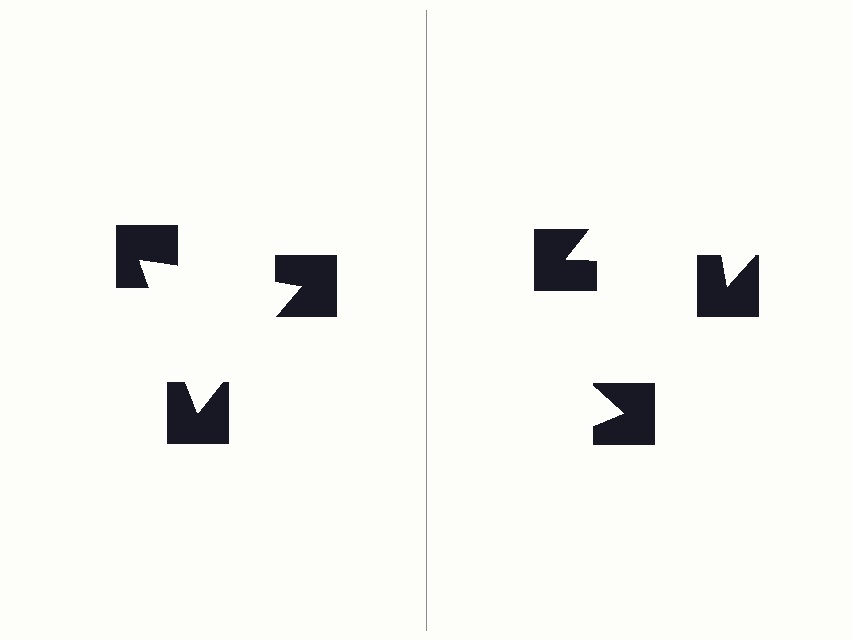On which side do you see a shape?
An illusory triangle appears on the left side. On the right side the wedge cuts are rotated, so no coherent shape forms.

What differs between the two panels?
The notched squares are positioned identically on both sides; only the wedge orientations differ. On the left they align to a triangle; on the right they are misaligned.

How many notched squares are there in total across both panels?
6 — 3 on each side.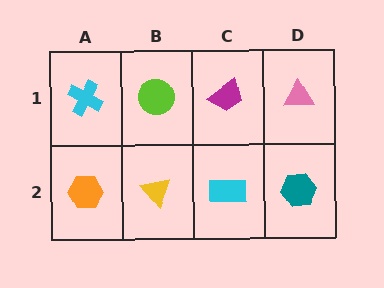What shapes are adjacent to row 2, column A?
A cyan cross (row 1, column A), a yellow triangle (row 2, column B).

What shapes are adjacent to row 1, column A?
An orange hexagon (row 2, column A), a lime circle (row 1, column B).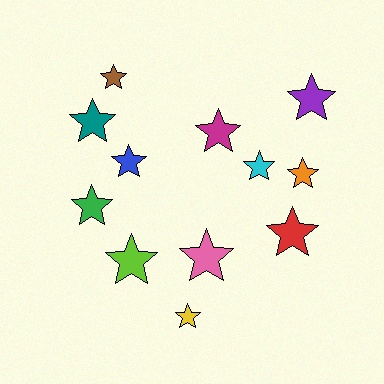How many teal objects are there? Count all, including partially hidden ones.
There is 1 teal object.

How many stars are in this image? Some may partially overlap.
There are 12 stars.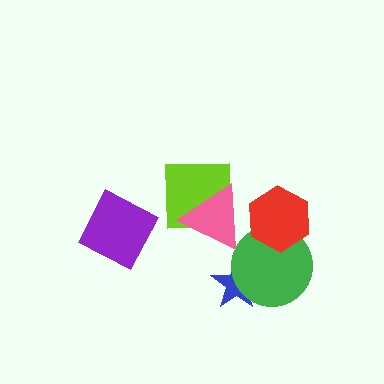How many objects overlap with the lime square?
1 object overlaps with the lime square.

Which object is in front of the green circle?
The red hexagon is in front of the green circle.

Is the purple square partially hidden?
No, no other shape covers it.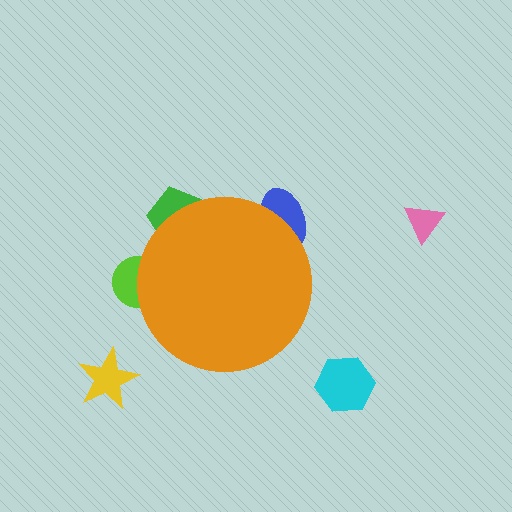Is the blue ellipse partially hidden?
Yes, the blue ellipse is partially hidden behind the orange circle.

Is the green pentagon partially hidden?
Yes, the green pentagon is partially hidden behind the orange circle.